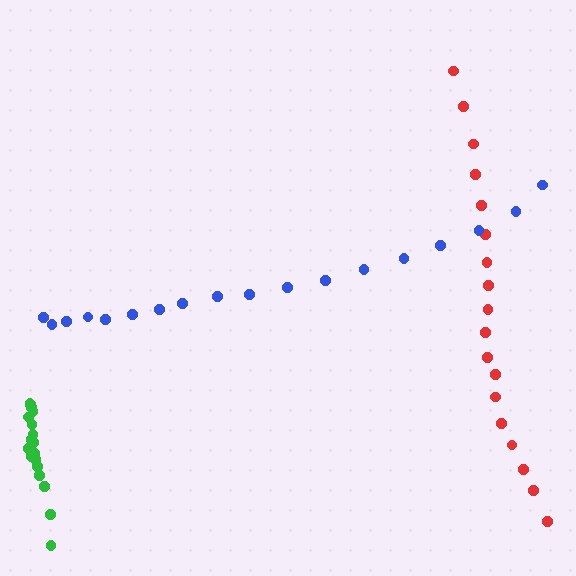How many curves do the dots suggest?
There are 3 distinct paths.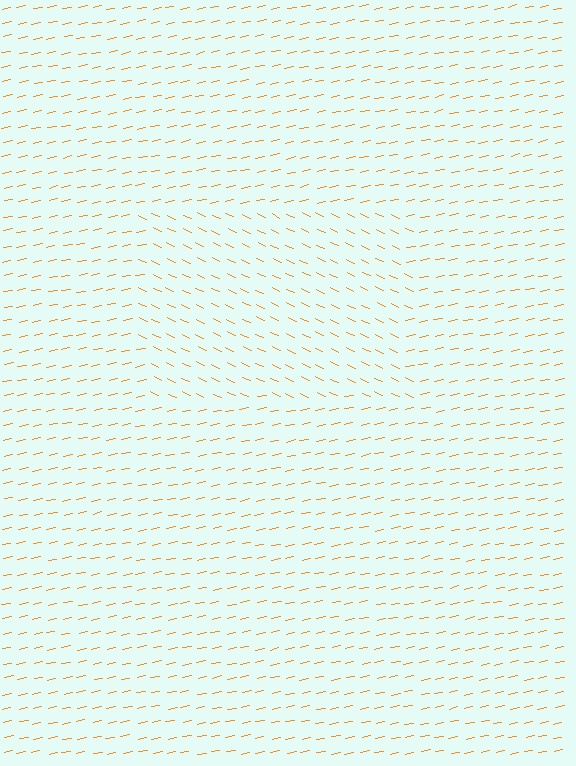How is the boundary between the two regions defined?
The boundary is defined purely by a change in line orientation (approximately 37 degrees difference). All lines are the same color and thickness.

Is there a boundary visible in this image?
Yes, there is a texture boundary formed by a change in line orientation.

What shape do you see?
I see a rectangle.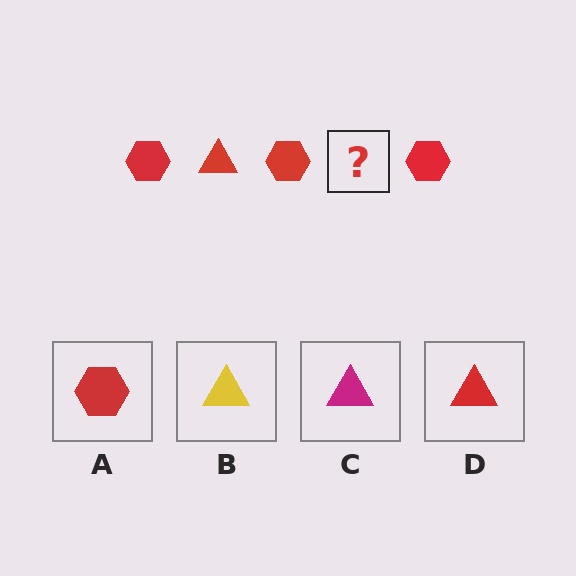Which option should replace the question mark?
Option D.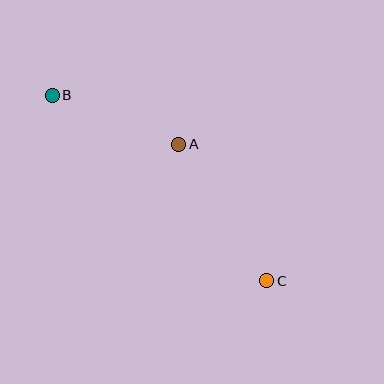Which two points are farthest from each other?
Points B and C are farthest from each other.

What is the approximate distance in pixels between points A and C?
The distance between A and C is approximately 162 pixels.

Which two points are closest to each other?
Points A and B are closest to each other.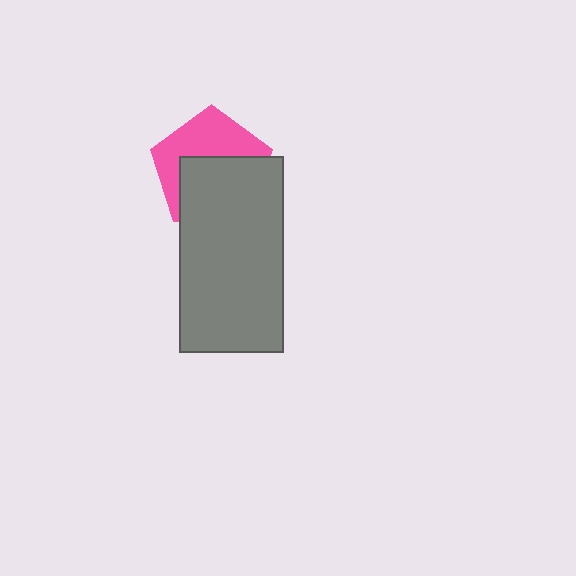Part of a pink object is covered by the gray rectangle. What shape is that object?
It is a pentagon.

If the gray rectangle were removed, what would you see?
You would see the complete pink pentagon.